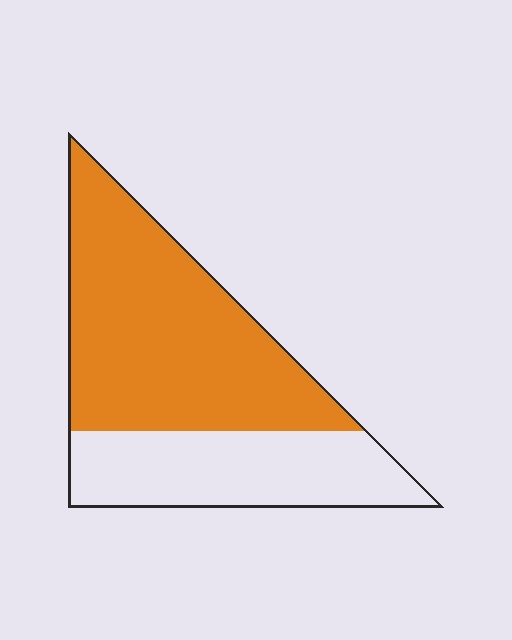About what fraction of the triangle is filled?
About five eighths (5/8).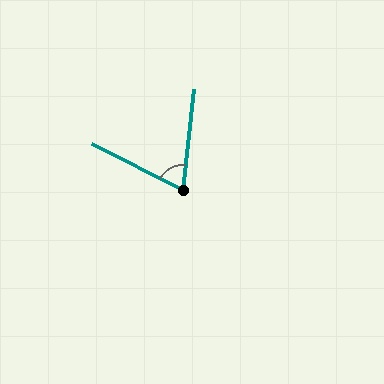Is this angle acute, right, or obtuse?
It is acute.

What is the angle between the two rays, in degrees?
Approximately 69 degrees.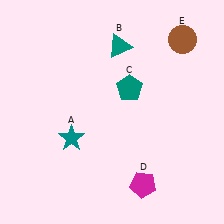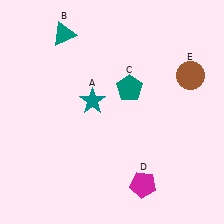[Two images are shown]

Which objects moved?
The objects that moved are: the teal star (A), the teal triangle (B), the brown circle (E).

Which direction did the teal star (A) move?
The teal star (A) moved up.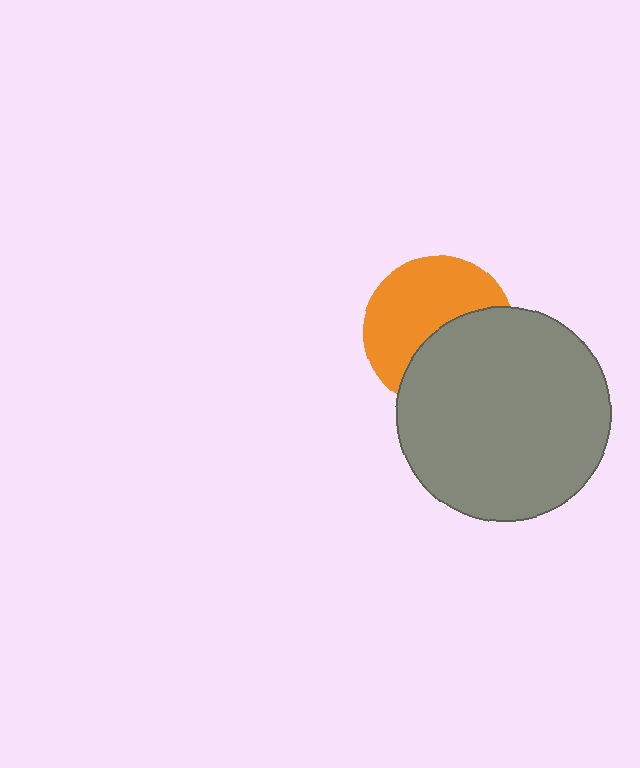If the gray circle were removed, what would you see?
You would see the complete orange circle.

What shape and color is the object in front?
The object in front is a gray circle.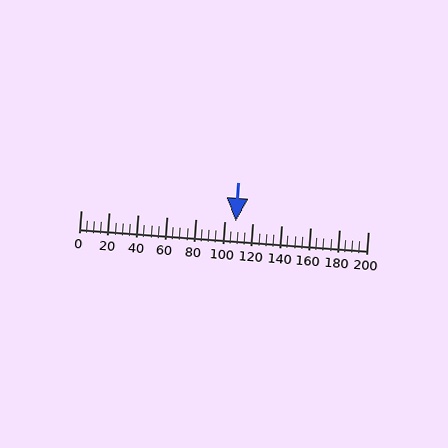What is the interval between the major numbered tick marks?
The major tick marks are spaced 20 units apart.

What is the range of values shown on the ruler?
The ruler shows values from 0 to 200.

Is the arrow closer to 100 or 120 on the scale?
The arrow is closer to 100.